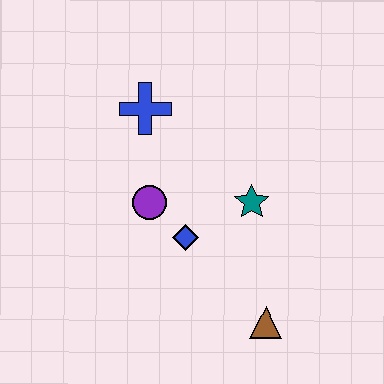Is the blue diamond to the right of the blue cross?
Yes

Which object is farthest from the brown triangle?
The blue cross is farthest from the brown triangle.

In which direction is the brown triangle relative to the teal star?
The brown triangle is below the teal star.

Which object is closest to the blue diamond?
The purple circle is closest to the blue diamond.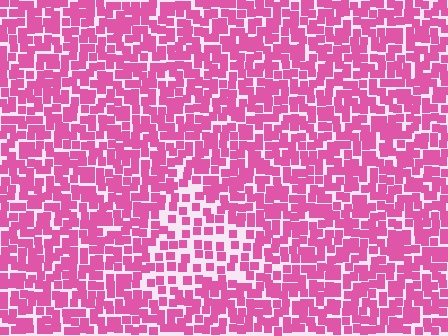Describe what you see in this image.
The image contains small pink elements arranged at two different densities. A triangle-shaped region is visible where the elements are less densely packed than the surrounding area.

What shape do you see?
I see a triangle.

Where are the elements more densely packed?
The elements are more densely packed outside the triangle boundary.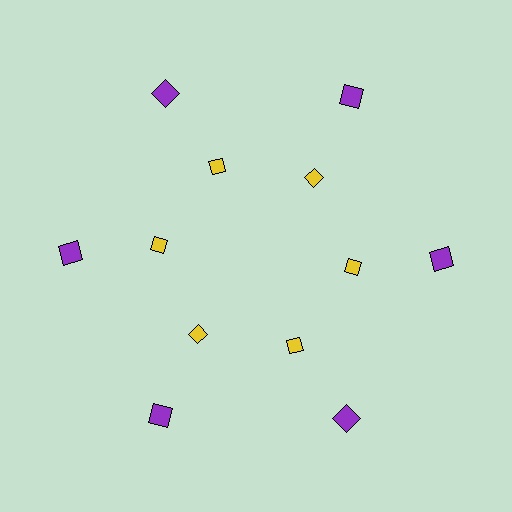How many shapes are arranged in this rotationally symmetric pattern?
There are 12 shapes, arranged in 6 groups of 2.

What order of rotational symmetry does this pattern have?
This pattern has 6-fold rotational symmetry.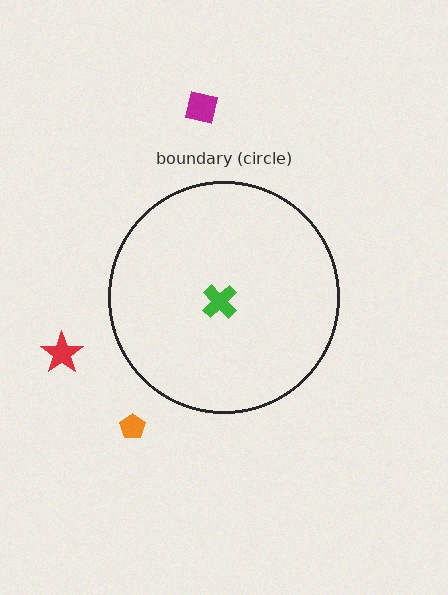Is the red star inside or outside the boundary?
Outside.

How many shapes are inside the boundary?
1 inside, 3 outside.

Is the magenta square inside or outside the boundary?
Outside.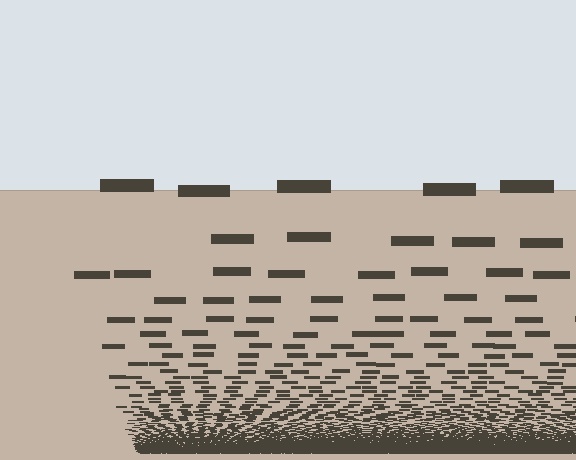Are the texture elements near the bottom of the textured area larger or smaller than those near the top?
Smaller. The gradient is inverted — elements near the bottom are smaller and denser.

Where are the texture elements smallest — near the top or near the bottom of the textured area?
Near the bottom.